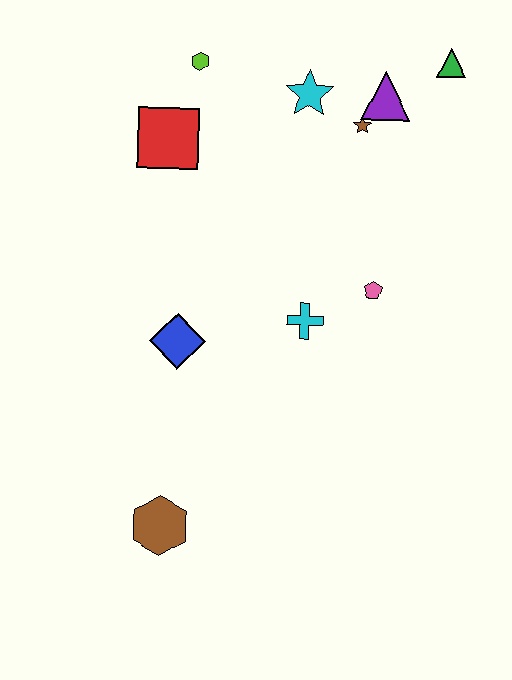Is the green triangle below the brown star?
No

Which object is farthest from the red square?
The brown hexagon is farthest from the red square.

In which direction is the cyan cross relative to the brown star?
The cyan cross is below the brown star.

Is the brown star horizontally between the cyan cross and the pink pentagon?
Yes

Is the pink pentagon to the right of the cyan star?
Yes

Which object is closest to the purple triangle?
The brown star is closest to the purple triangle.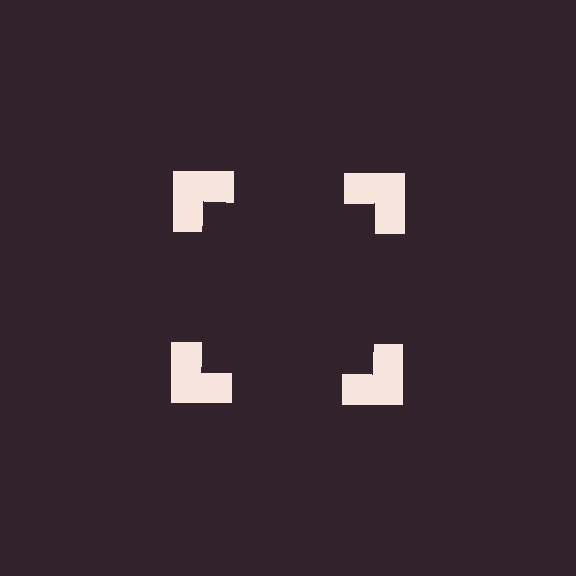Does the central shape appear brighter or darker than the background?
It typically appears slightly darker than the background, even though no actual brightness change is drawn.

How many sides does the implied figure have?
4 sides.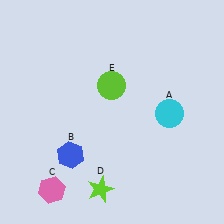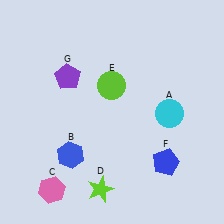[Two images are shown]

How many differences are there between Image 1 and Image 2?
There are 2 differences between the two images.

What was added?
A blue pentagon (F), a purple pentagon (G) were added in Image 2.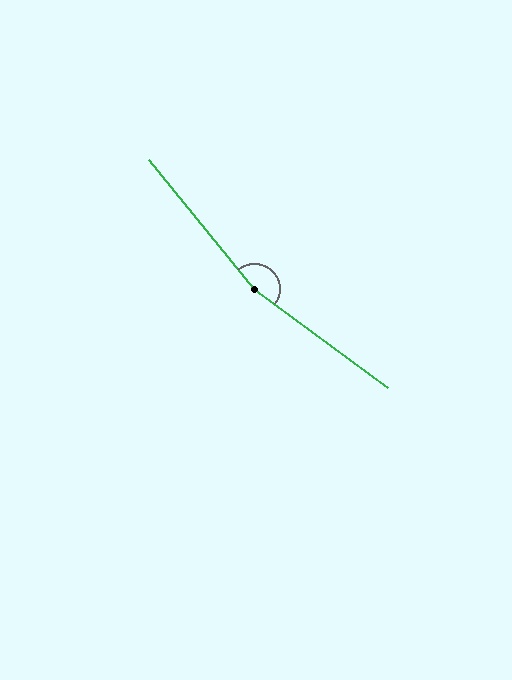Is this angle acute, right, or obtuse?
It is obtuse.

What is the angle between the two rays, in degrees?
Approximately 165 degrees.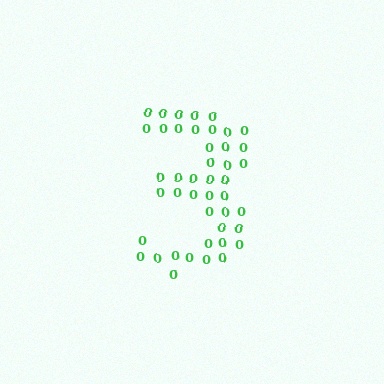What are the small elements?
The small elements are digit 0's.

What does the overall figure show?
The overall figure shows the digit 3.